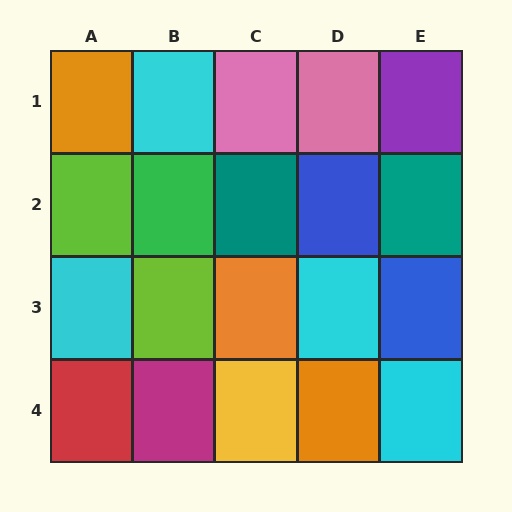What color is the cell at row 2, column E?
Teal.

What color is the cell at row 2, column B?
Green.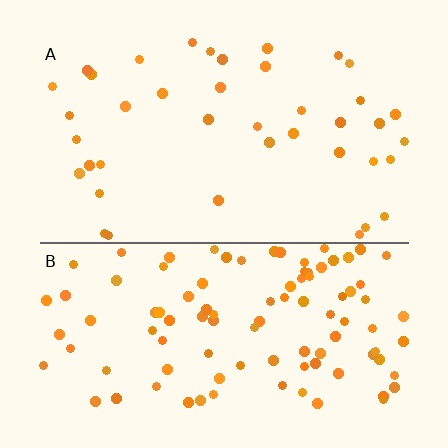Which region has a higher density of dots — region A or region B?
B (the bottom).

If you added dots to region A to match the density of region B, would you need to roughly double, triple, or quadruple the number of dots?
Approximately triple.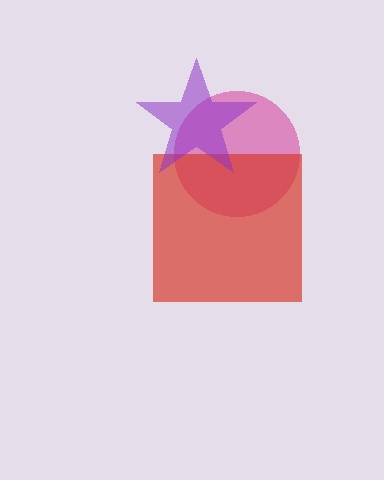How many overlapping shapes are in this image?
There are 3 overlapping shapes in the image.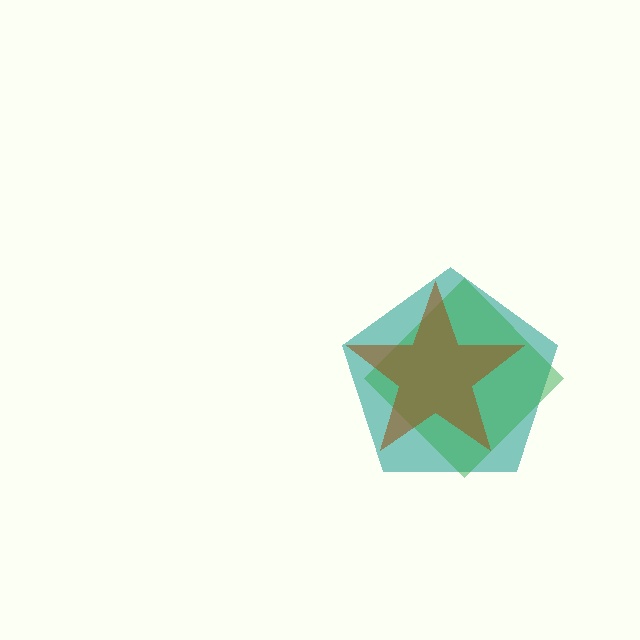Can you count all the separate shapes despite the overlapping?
Yes, there are 3 separate shapes.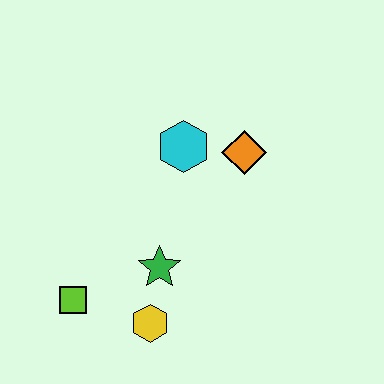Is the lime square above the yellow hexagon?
Yes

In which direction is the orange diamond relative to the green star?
The orange diamond is above the green star.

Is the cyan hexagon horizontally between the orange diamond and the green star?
Yes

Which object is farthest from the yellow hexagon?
The orange diamond is farthest from the yellow hexagon.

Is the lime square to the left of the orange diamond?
Yes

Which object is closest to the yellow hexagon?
The green star is closest to the yellow hexagon.